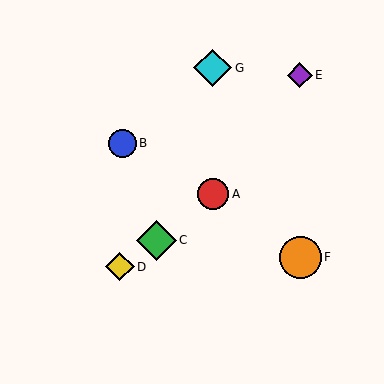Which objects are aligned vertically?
Objects A, G are aligned vertically.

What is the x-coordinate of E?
Object E is at x≈300.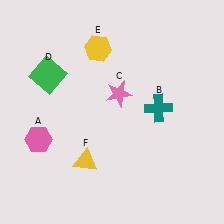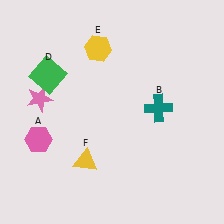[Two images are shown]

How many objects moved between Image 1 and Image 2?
1 object moved between the two images.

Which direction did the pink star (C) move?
The pink star (C) moved left.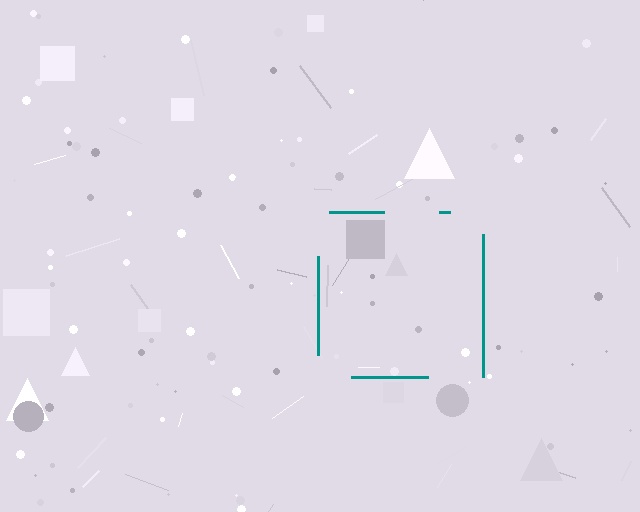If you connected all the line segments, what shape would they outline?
They would outline a square.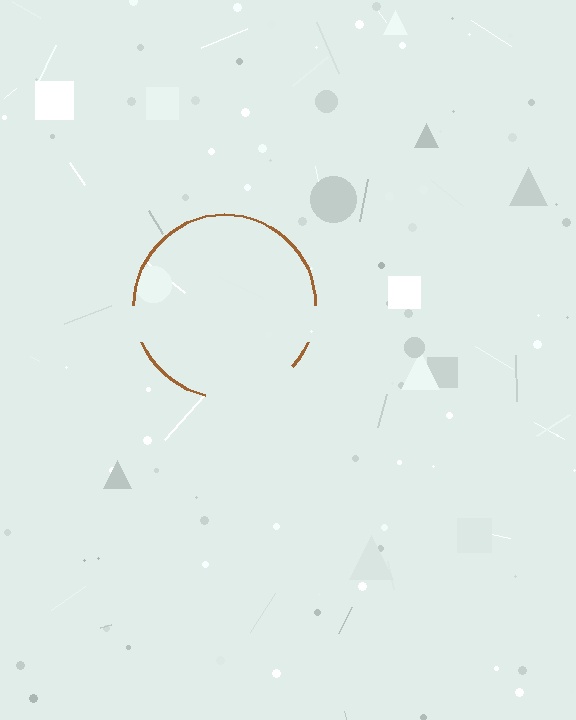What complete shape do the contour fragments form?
The contour fragments form a circle.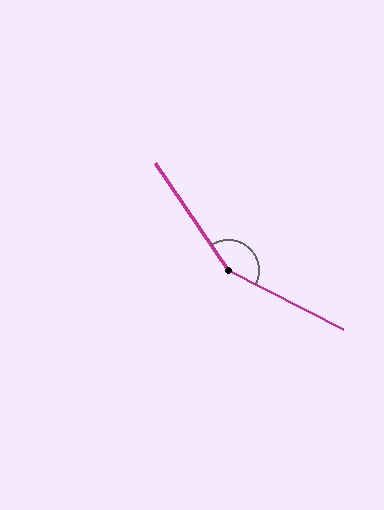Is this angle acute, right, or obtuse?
It is obtuse.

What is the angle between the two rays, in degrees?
Approximately 152 degrees.